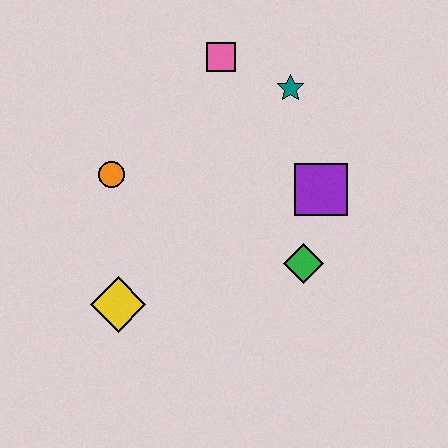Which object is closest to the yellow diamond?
The orange circle is closest to the yellow diamond.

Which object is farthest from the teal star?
The yellow diamond is farthest from the teal star.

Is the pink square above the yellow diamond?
Yes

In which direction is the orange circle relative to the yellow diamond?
The orange circle is above the yellow diamond.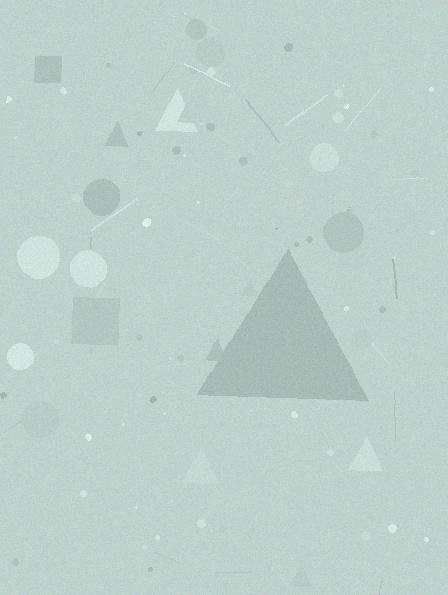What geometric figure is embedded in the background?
A triangle is embedded in the background.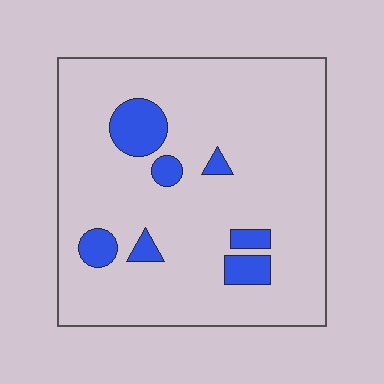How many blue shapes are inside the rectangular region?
7.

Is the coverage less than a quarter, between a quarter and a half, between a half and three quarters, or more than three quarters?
Less than a quarter.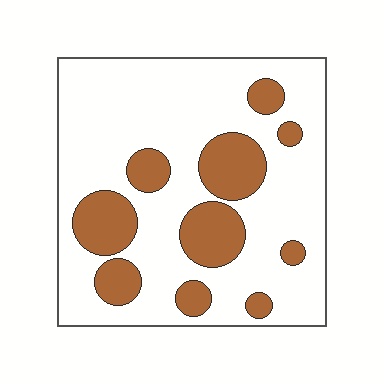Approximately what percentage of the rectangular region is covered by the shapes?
Approximately 25%.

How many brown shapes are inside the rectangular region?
10.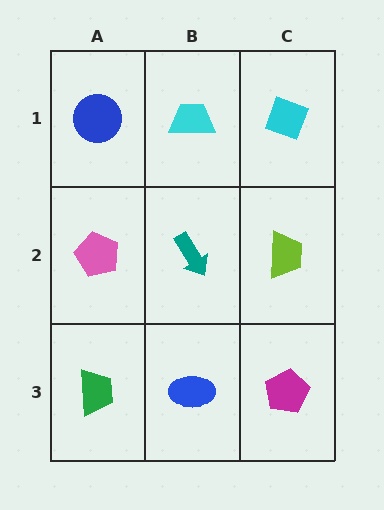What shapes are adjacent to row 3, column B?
A teal arrow (row 2, column B), a green trapezoid (row 3, column A), a magenta pentagon (row 3, column C).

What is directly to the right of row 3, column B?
A magenta pentagon.